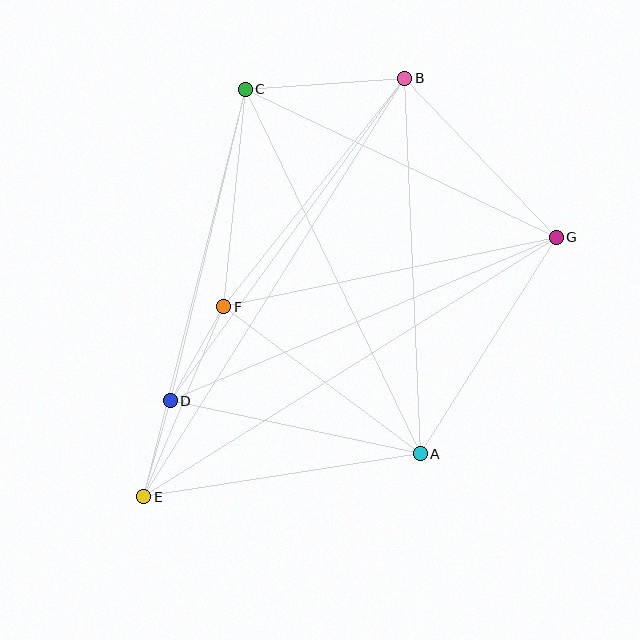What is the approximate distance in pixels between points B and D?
The distance between B and D is approximately 399 pixels.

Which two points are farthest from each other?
Points B and E are farthest from each other.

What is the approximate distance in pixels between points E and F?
The distance between E and F is approximately 206 pixels.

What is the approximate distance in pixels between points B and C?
The distance between B and C is approximately 160 pixels.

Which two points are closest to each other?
Points D and E are closest to each other.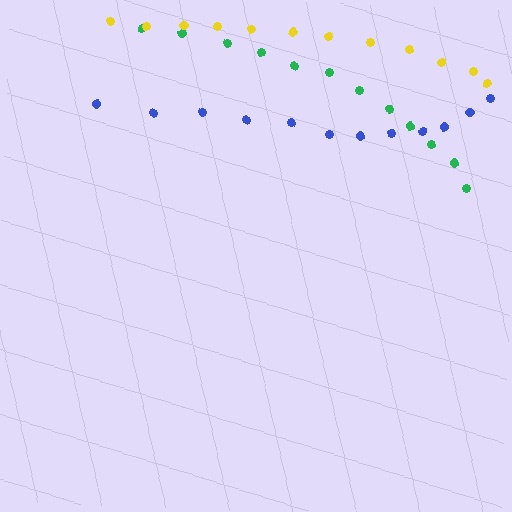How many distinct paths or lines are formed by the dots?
There are 3 distinct paths.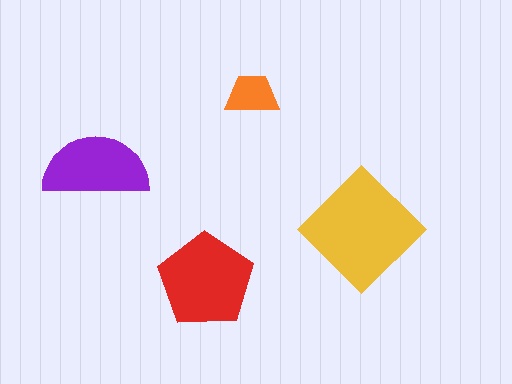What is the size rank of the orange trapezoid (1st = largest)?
4th.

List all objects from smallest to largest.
The orange trapezoid, the purple semicircle, the red pentagon, the yellow diamond.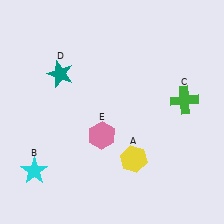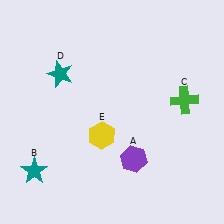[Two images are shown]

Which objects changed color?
A changed from yellow to purple. B changed from cyan to teal. E changed from pink to yellow.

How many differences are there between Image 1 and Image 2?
There are 3 differences between the two images.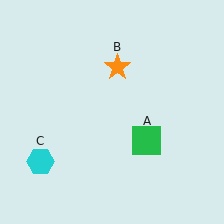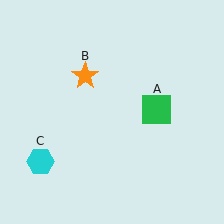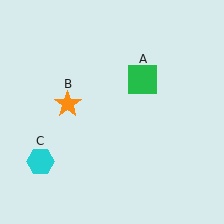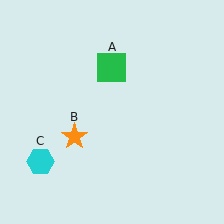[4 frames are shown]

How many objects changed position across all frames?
2 objects changed position: green square (object A), orange star (object B).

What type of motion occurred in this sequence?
The green square (object A), orange star (object B) rotated counterclockwise around the center of the scene.